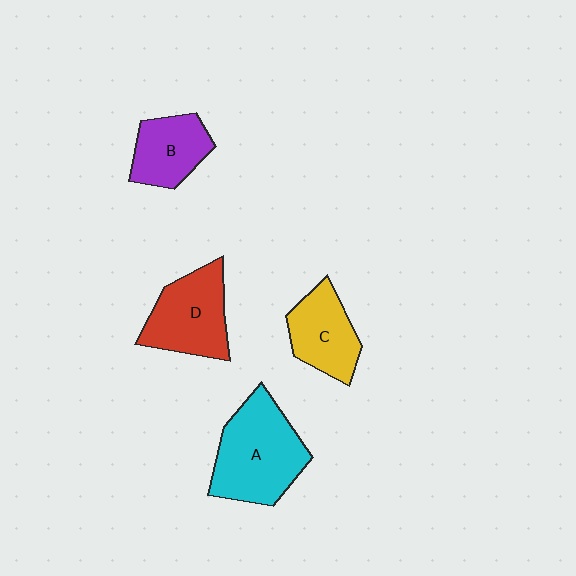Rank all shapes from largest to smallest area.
From largest to smallest: A (cyan), D (red), C (yellow), B (purple).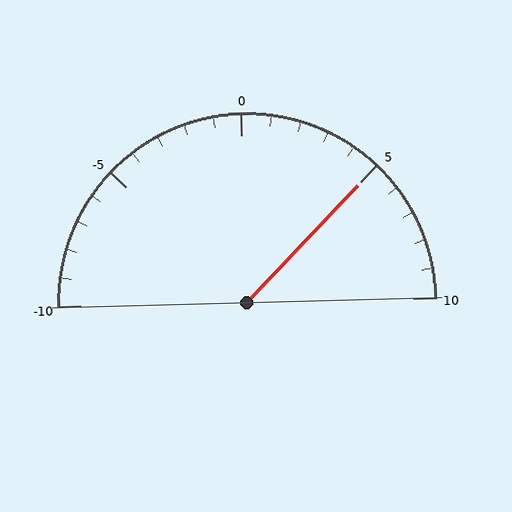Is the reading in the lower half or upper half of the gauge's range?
The reading is in the upper half of the range (-10 to 10).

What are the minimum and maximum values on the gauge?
The gauge ranges from -10 to 10.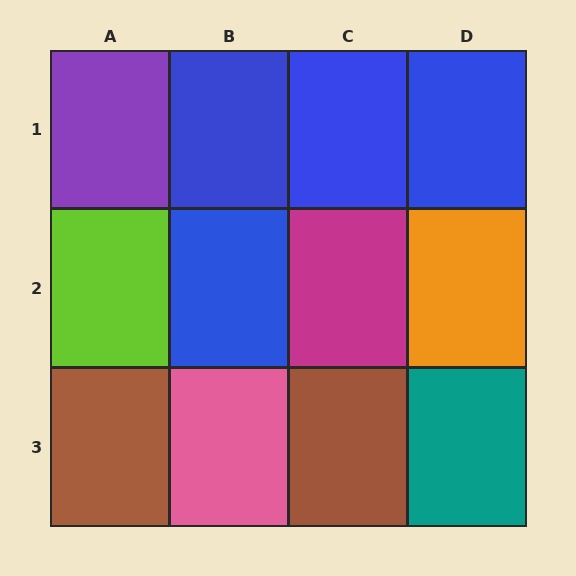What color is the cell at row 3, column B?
Pink.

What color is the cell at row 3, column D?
Teal.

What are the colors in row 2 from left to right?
Lime, blue, magenta, orange.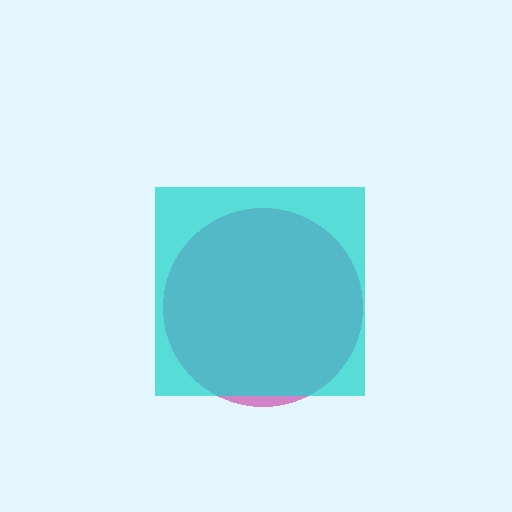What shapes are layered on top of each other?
The layered shapes are: a magenta circle, a cyan square.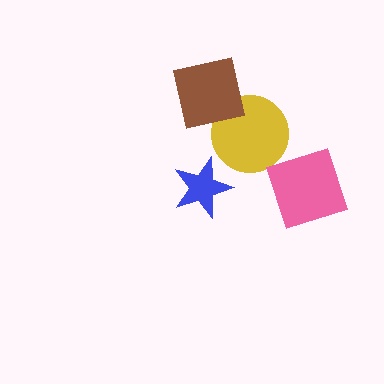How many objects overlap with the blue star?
0 objects overlap with the blue star.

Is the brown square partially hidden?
No, no other shape covers it.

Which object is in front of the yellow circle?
The brown square is in front of the yellow circle.